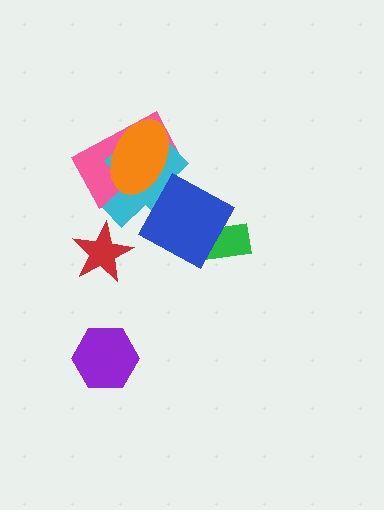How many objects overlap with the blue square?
2 objects overlap with the blue square.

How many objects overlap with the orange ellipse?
2 objects overlap with the orange ellipse.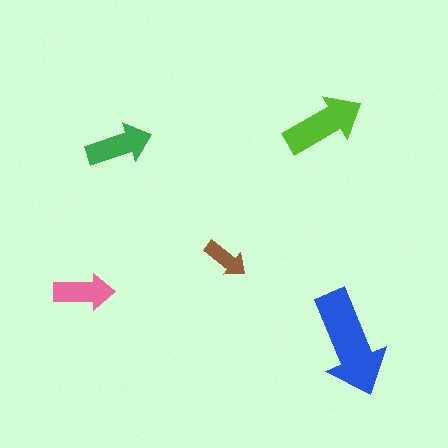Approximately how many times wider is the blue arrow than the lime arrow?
About 1.5 times wider.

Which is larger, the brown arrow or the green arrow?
The green one.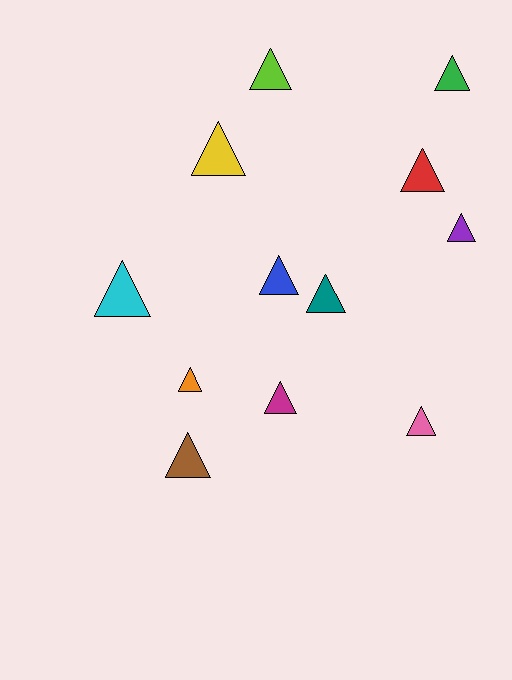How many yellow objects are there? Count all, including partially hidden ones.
There is 1 yellow object.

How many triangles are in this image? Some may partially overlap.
There are 12 triangles.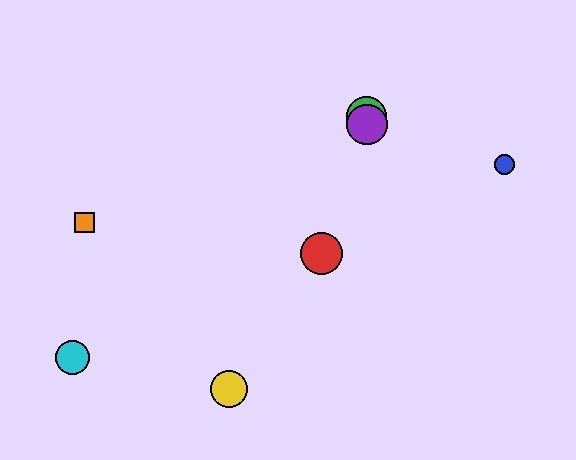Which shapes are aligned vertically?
The green circle, the purple circle are aligned vertically.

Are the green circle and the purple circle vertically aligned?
Yes, both are at x≈367.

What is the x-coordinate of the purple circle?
The purple circle is at x≈367.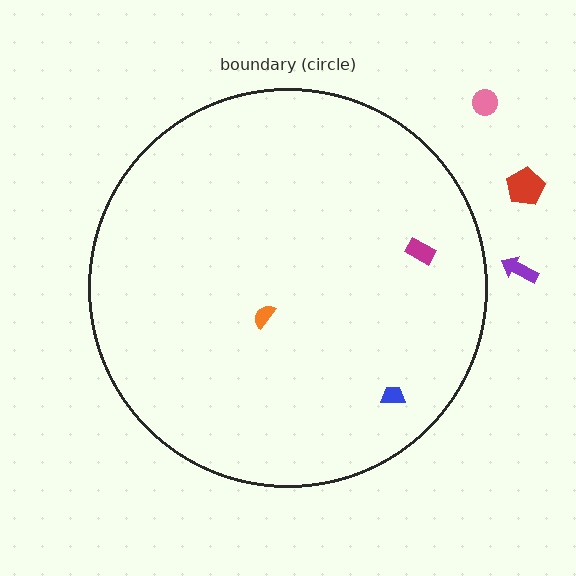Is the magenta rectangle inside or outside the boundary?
Inside.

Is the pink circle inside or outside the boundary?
Outside.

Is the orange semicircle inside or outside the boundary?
Inside.